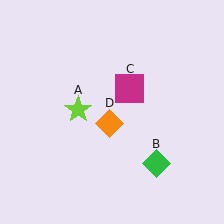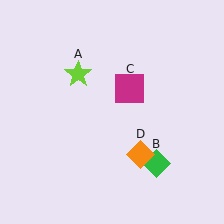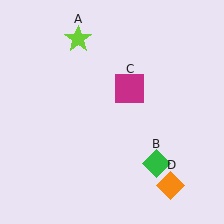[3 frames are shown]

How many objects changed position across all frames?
2 objects changed position: lime star (object A), orange diamond (object D).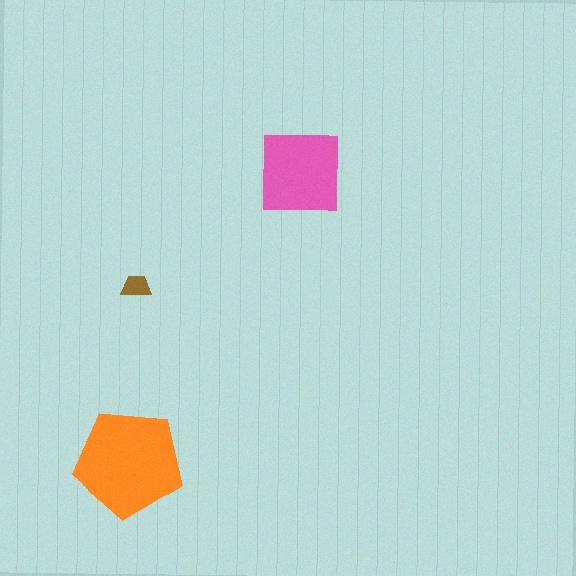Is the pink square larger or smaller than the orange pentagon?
Smaller.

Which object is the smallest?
The brown trapezoid.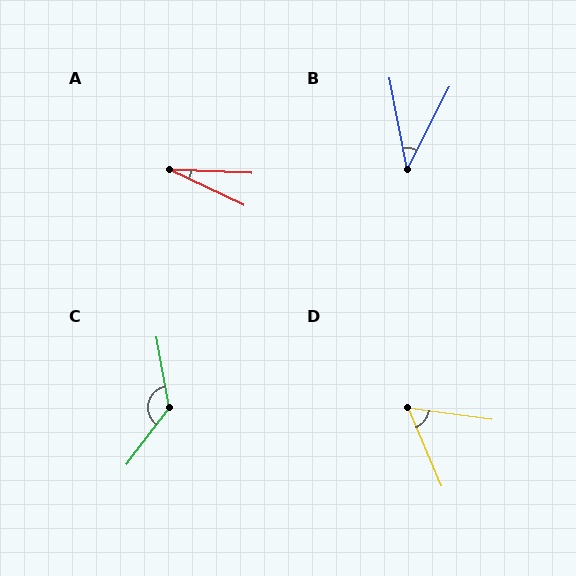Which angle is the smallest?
A, at approximately 23 degrees.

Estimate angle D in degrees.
Approximately 59 degrees.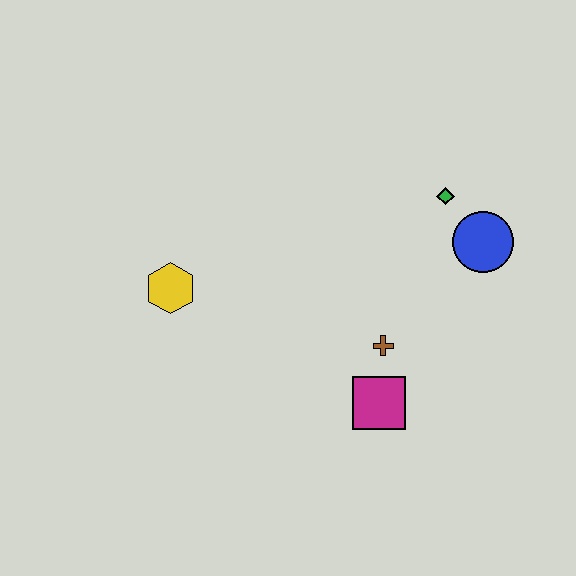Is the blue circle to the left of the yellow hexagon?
No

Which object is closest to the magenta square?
The brown cross is closest to the magenta square.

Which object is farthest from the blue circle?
The yellow hexagon is farthest from the blue circle.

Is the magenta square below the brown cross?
Yes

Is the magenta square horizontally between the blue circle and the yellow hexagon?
Yes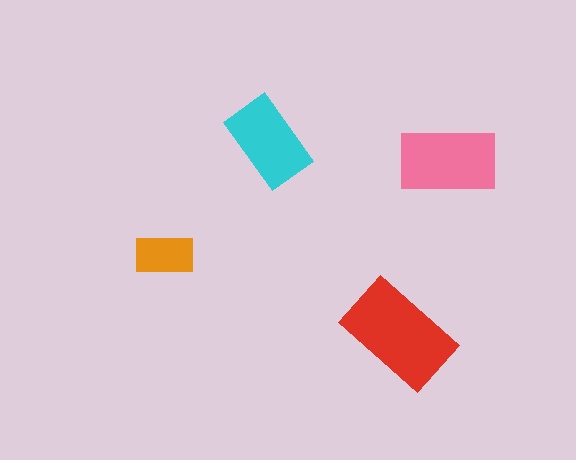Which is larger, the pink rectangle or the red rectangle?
The red one.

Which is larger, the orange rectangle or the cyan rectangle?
The cyan one.